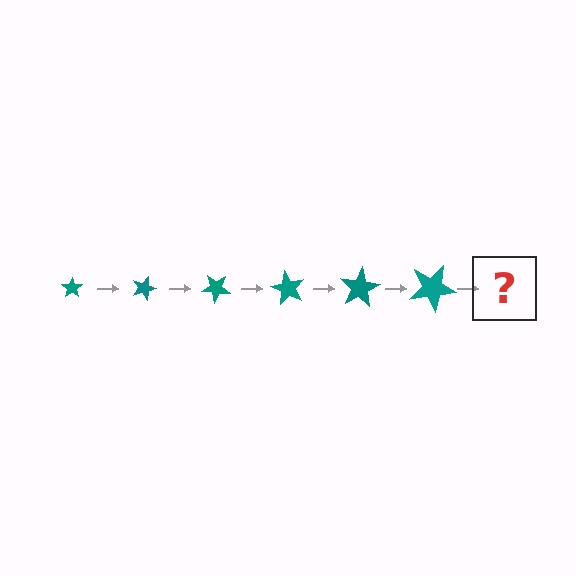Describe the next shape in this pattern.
It should be a star, larger than the previous one and rotated 120 degrees from the start.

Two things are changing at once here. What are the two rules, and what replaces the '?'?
The two rules are that the star grows larger each step and it rotates 20 degrees each step. The '?' should be a star, larger than the previous one and rotated 120 degrees from the start.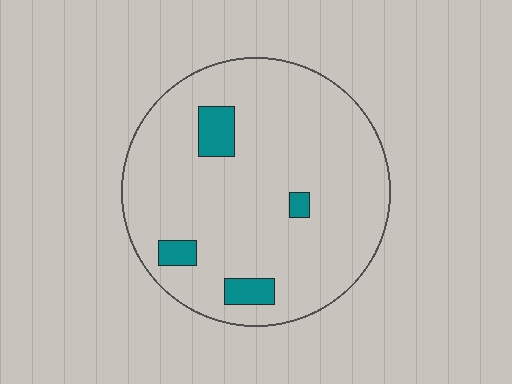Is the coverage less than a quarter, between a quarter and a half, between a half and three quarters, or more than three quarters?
Less than a quarter.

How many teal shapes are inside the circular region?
4.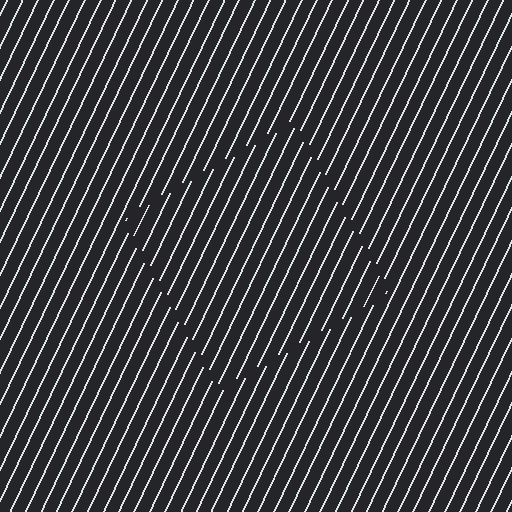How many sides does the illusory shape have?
4 sides — the line-ends trace a square.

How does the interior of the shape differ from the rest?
The interior of the shape contains the same grating, shifted by half a period — the contour is defined by the phase discontinuity where line-ends from the inner and outer gratings abut.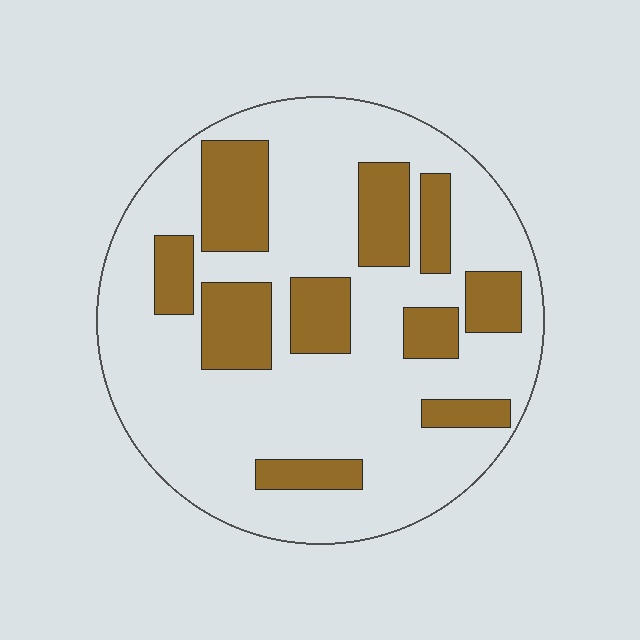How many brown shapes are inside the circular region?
10.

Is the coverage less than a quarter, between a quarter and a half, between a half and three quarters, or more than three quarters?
Between a quarter and a half.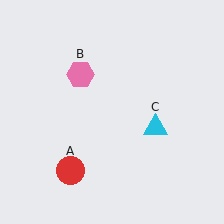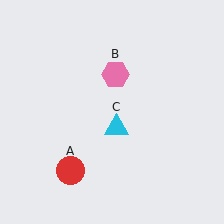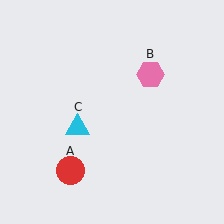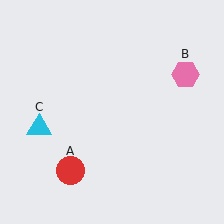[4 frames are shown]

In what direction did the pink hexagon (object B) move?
The pink hexagon (object B) moved right.